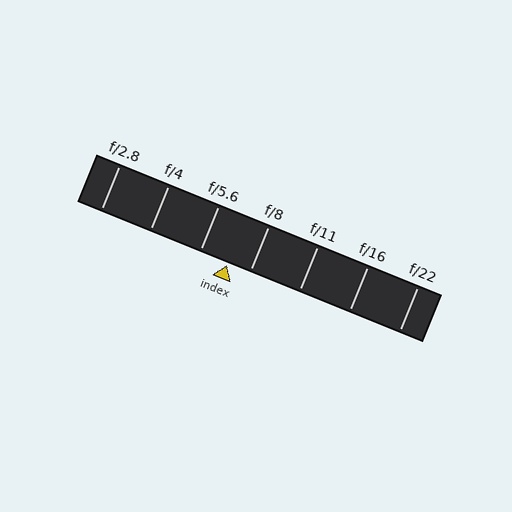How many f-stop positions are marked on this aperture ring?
There are 7 f-stop positions marked.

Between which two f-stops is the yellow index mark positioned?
The index mark is between f/5.6 and f/8.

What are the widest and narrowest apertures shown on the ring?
The widest aperture shown is f/2.8 and the narrowest is f/22.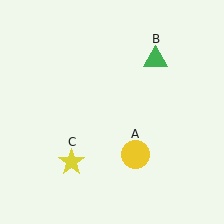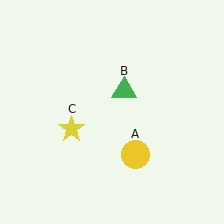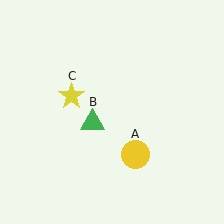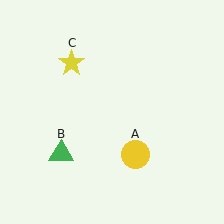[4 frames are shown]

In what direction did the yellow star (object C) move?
The yellow star (object C) moved up.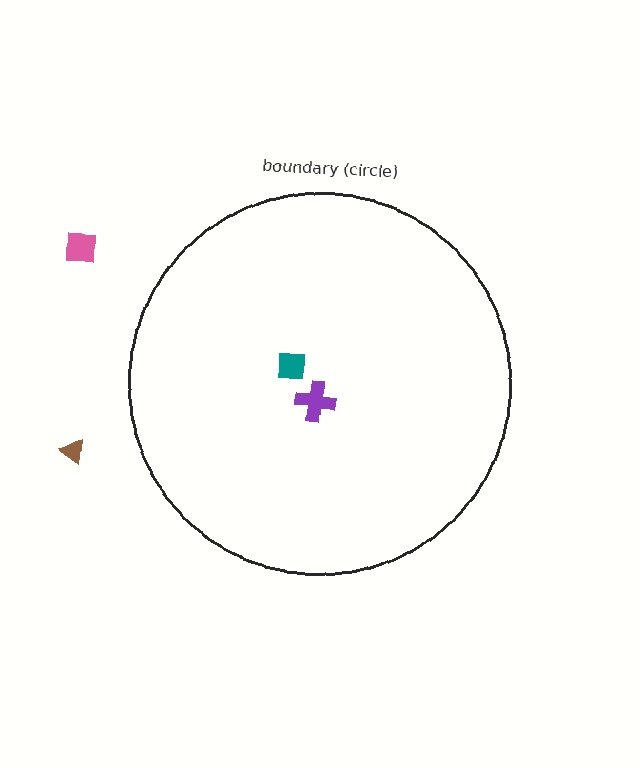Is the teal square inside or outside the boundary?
Inside.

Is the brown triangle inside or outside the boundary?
Outside.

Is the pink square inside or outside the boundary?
Outside.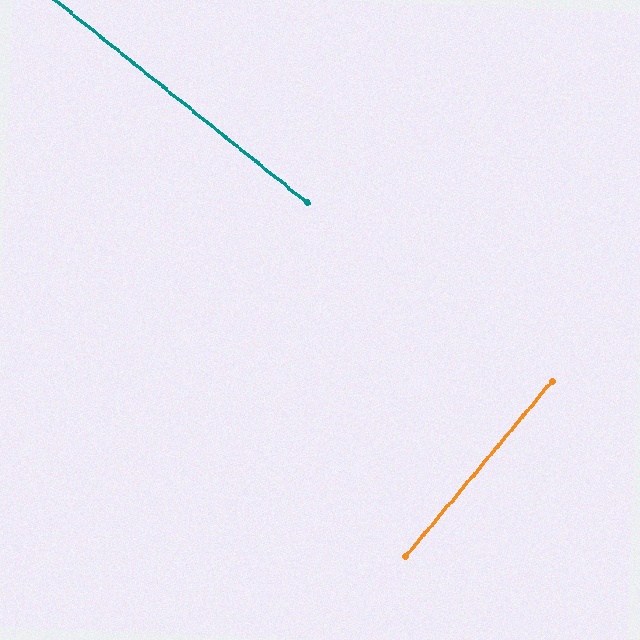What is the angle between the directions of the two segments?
Approximately 89 degrees.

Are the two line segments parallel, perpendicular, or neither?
Perpendicular — they meet at approximately 89°.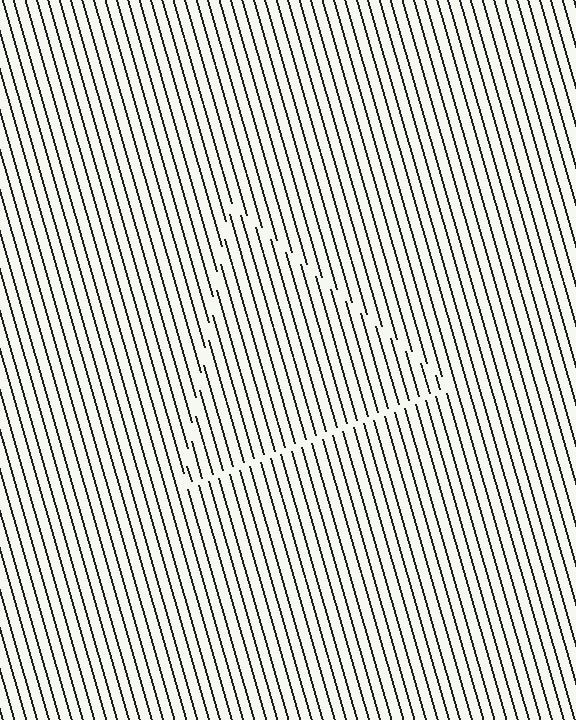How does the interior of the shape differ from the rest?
The interior of the shape contains the same grating, shifted by half a period — the contour is defined by the phase discontinuity where line-ends from the inner and outer gratings abut.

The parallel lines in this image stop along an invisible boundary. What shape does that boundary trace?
An illusory triangle. The interior of the shape contains the same grating, shifted by half a period — the contour is defined by the phase discontinuity where line-ends from the inner and outer gratings abut.